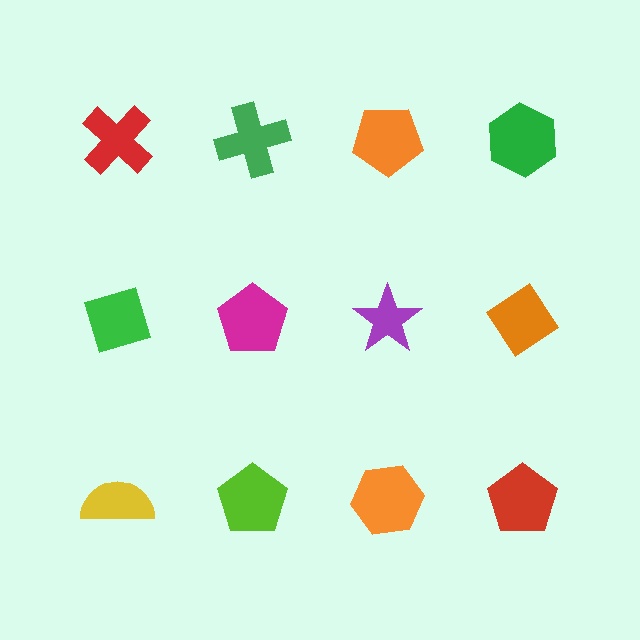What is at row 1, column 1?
A red cross.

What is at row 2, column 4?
An orange diamond.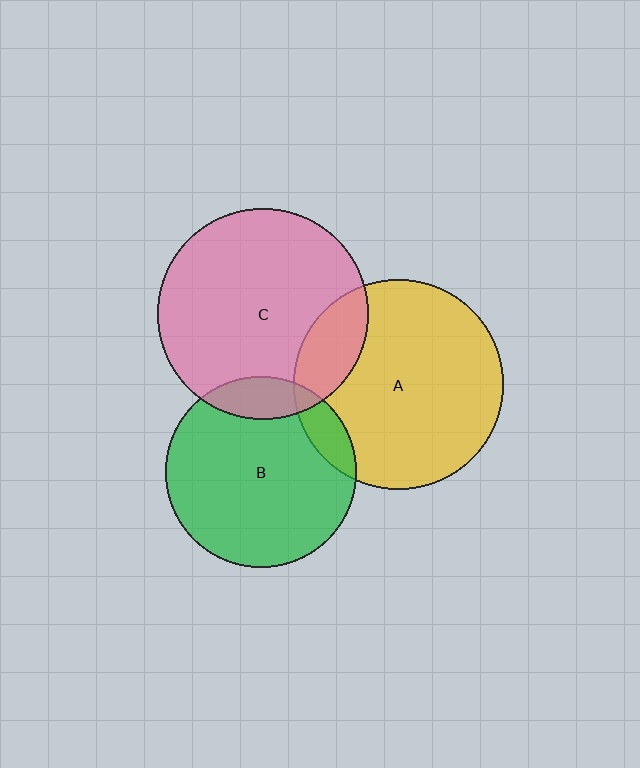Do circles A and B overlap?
Yes.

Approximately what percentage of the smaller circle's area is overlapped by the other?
Approximately 10%.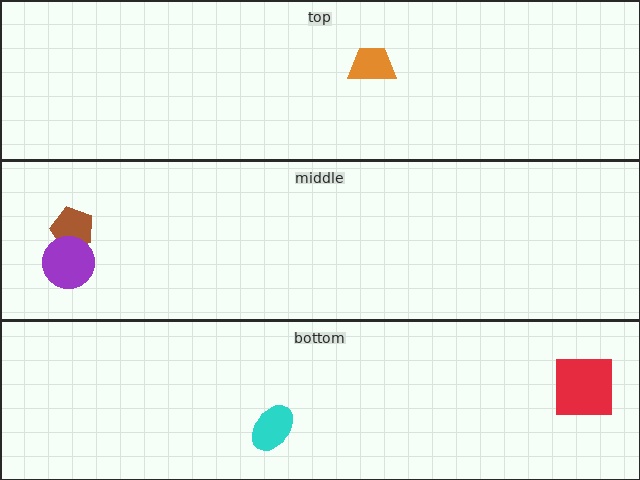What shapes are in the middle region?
The brown pentagon, the purple circle.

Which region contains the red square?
The bottom region.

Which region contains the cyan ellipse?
The bottom region.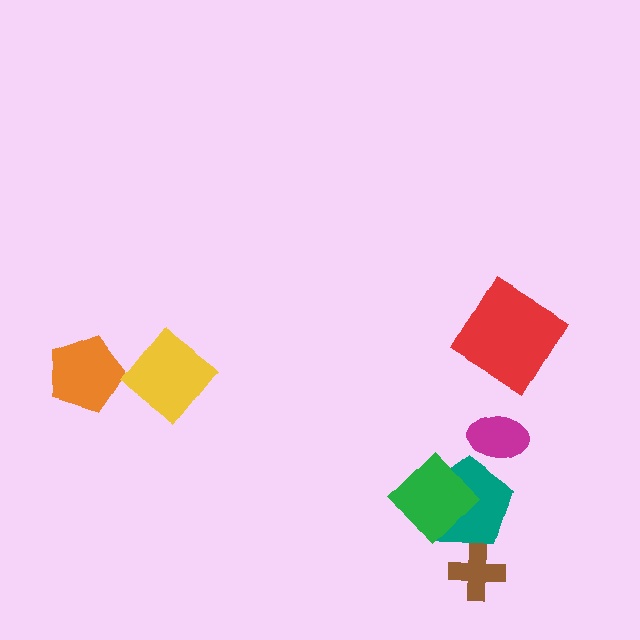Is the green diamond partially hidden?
No, no other shape covers it.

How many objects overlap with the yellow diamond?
0 objects overlap with the yellow diamond.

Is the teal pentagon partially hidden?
Yes, it is partially covered by another shape.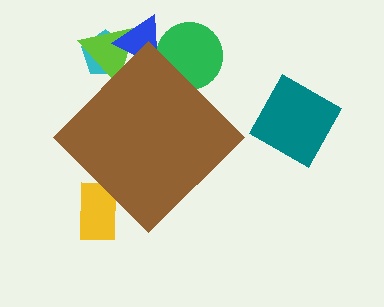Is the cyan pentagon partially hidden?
Yes, the cyan pentagon is partially hidden behind the brown diamond.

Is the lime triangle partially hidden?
Yes, the lime triangle is partially hidden behind the brown diamond.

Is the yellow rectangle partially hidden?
Yes, the yellow rectangle is partially hidden behind the brown diamond.